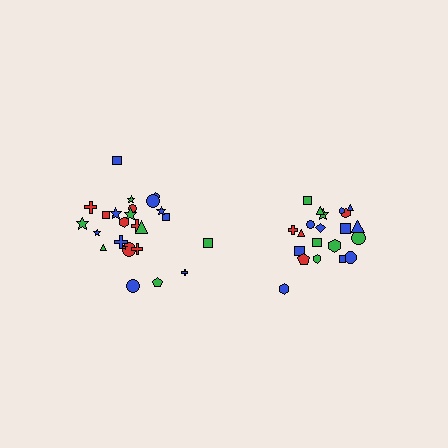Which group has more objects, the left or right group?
The left group.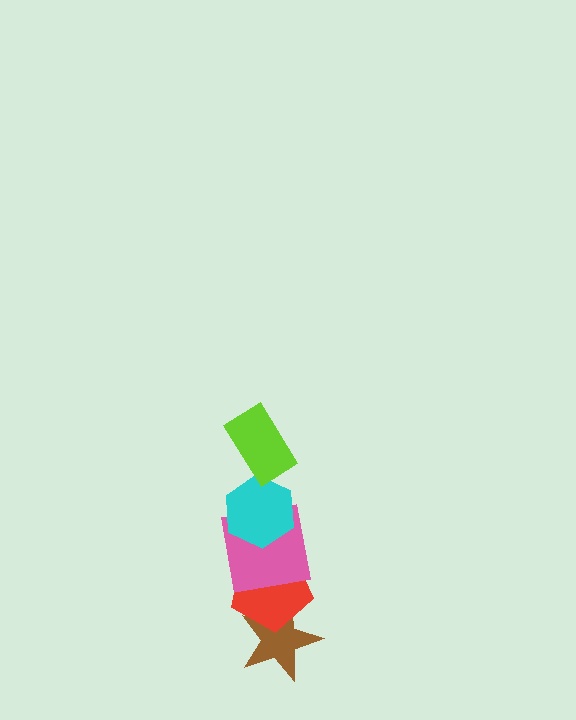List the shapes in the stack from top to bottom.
From top to bottom: the lime rectangle, the cyan hexagon, the pink square, the red pentagon, the brown star.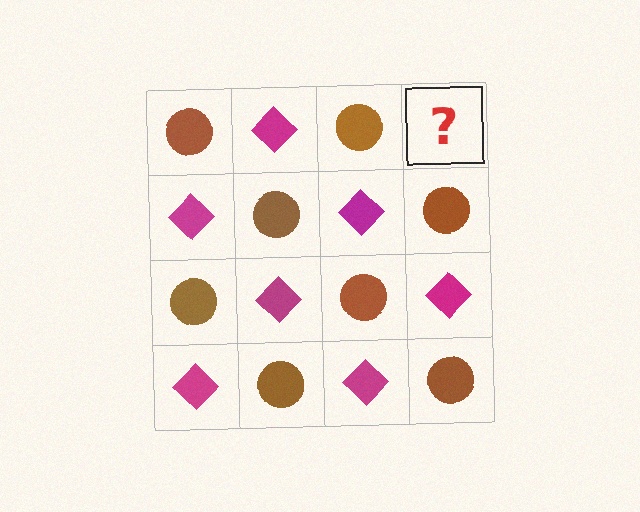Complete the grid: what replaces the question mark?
The question mark should be replaced with a magenta diamond.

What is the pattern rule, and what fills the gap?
The rule is that it alternates brown circle and magenta diamond in a checkerboard pattern. The gap should be filled with a magenta diamond.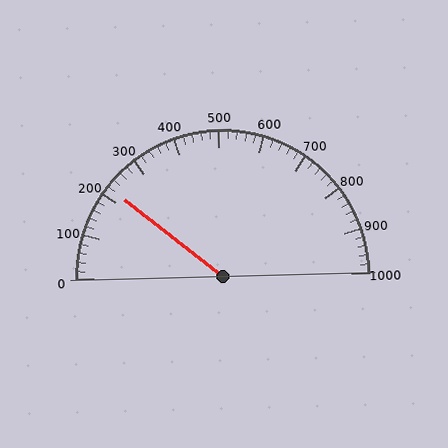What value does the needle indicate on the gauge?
The needle indicates approximately 220.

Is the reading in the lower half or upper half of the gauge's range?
The reading is in the lower half of the range (0 to 1000).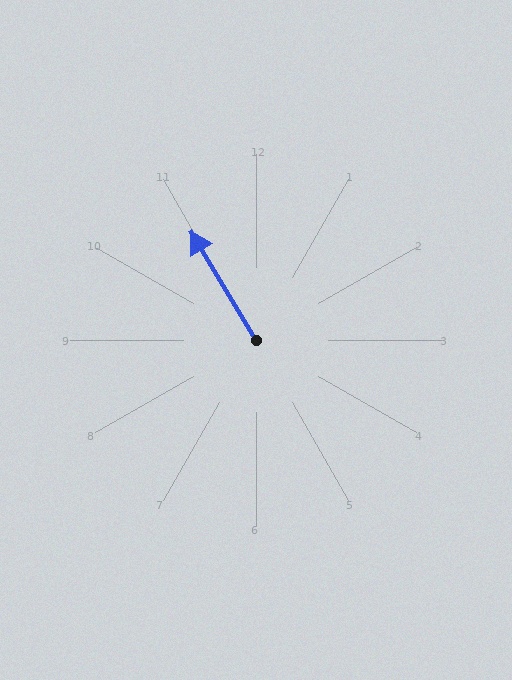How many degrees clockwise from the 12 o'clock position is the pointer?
Approximately 329 degrees.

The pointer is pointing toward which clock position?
Roughly 11 o'clock.